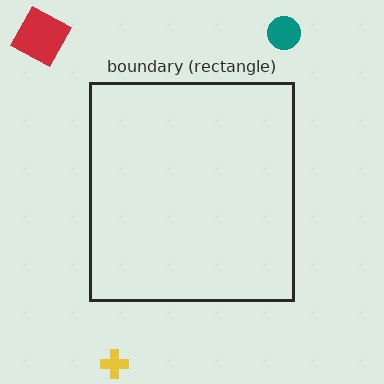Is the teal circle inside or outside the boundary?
Outside.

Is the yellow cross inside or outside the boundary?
Outside.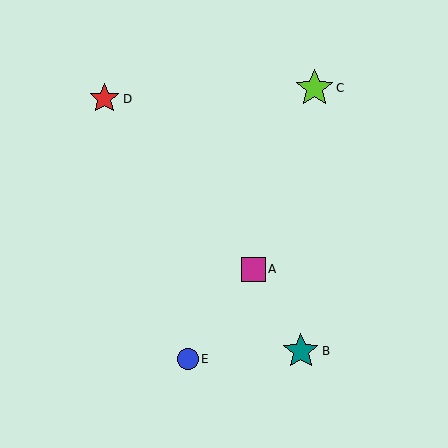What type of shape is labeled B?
Shape B is a teal star.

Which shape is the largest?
The lime star (labeled C) is the largest.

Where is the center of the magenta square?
The center of the magenta square is at (254, 269).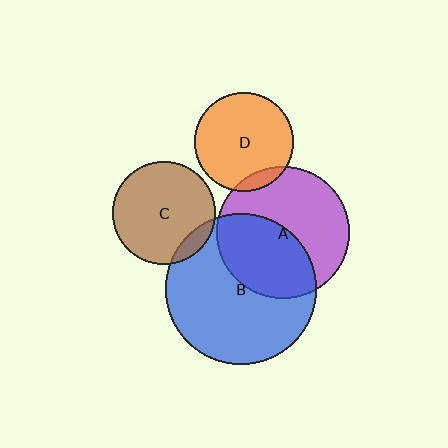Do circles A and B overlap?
Yes.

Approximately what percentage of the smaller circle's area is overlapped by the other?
Approximately 45%.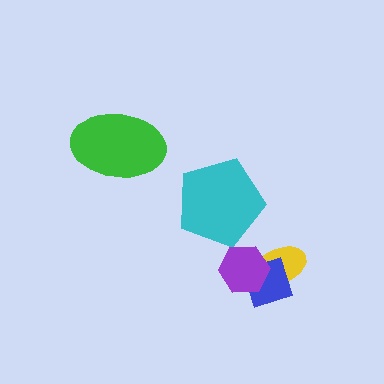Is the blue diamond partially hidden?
Yes, it is partially covered by another shape.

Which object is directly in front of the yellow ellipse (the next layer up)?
The blue diamond is directly in front of the yellow ellipse.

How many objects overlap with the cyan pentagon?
0 objects overlap with the cyan pentagon.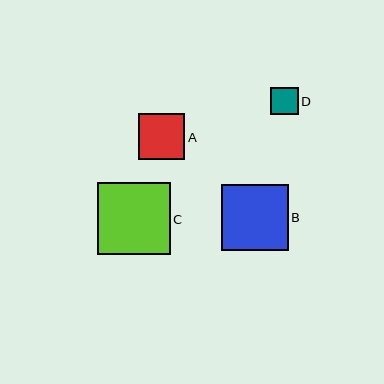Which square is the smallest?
Square D is the smallest with a size of approximately 28 pixels.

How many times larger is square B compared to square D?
Square B is approximately 2.4 times the size of square D.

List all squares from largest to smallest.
From largest to smallest: C, B, A, D.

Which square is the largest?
Square C is the largest with a size of approximately 72 pixels.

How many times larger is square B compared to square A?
Square B is approximately 1.4 times the size of square A.